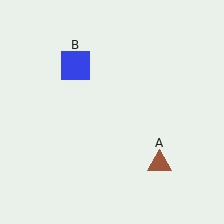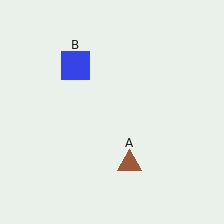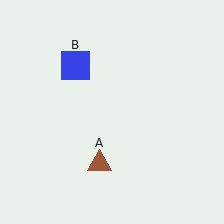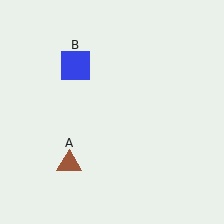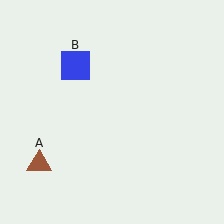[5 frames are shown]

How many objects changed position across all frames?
1 object changed position: brown triangle (object A).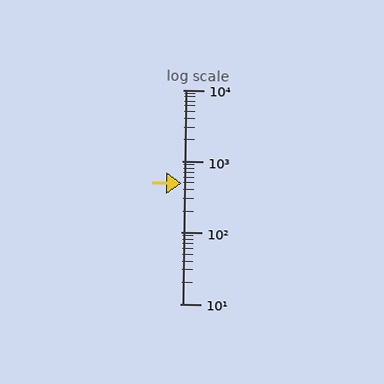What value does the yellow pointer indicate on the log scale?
The pointer indicates approximately 490.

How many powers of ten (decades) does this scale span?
The scale spans 3 decades, from 10 to 10000.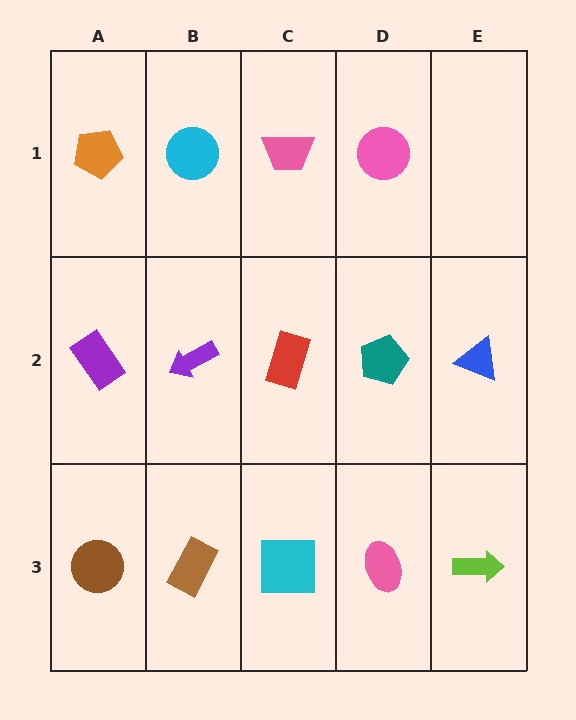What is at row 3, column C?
A cyan square.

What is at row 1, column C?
A pink trapezoid.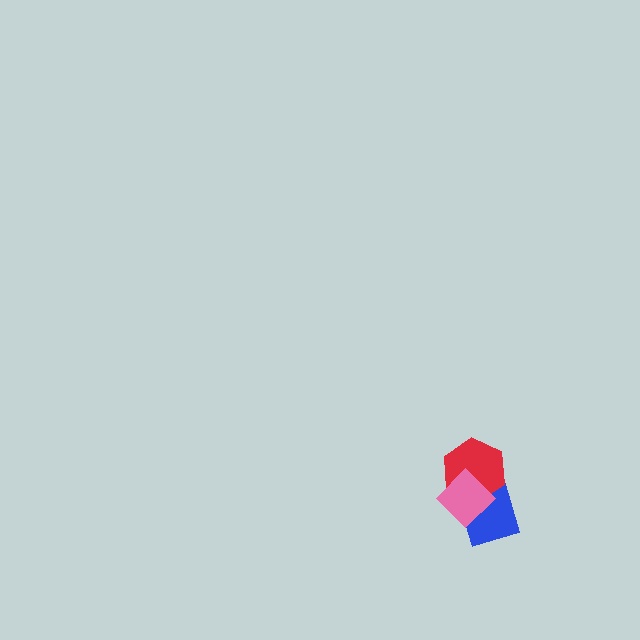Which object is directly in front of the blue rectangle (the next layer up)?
The red hexagon is directly in front of the blue rectangle.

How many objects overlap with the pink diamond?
2 objects overlap with the pink diamond.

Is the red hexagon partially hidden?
Yes, it is partially covered by another shape.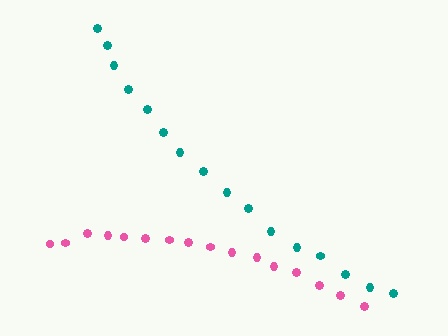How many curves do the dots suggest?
There are 2 distinct paths.